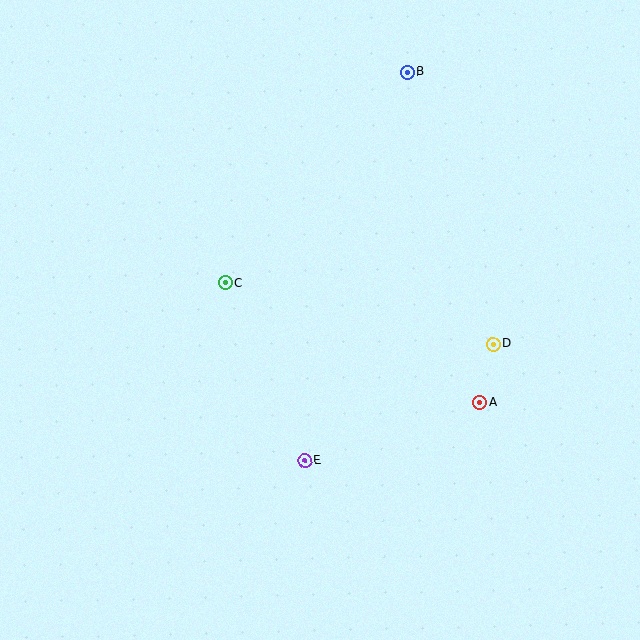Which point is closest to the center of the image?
Point C at (225, 283) is closest to the center.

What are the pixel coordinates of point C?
Point C is at (225, 283).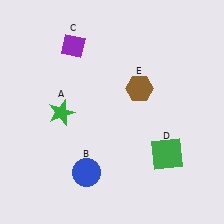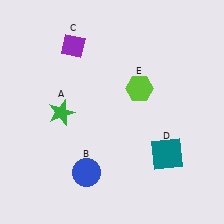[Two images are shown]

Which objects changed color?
D changed from green to teal. E changed from brown to lime.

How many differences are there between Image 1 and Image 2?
There are 2 differences between the two images.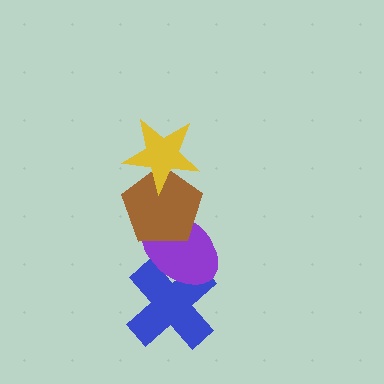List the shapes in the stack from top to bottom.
From top to bottom: the yellow star, the brown pentagon, the purple ellipse, the blue cross.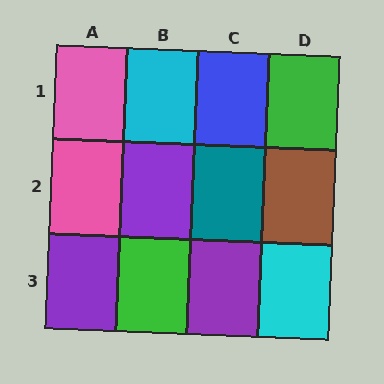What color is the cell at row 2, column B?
Purple.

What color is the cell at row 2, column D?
Brown.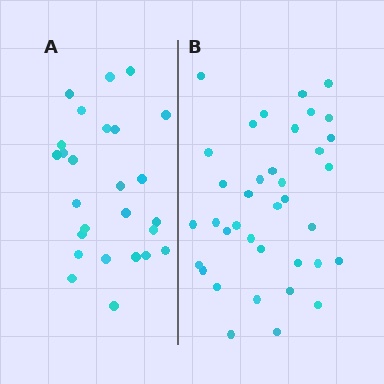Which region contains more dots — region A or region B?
Region B (the right region) has more dots.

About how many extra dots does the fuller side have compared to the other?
Region B has roughly 12 or so more dots than region A.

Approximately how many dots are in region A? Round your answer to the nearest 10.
About 30 dots. (The exact count is 26, which rounds to 30.)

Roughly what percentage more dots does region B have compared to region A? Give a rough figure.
About 40% more.